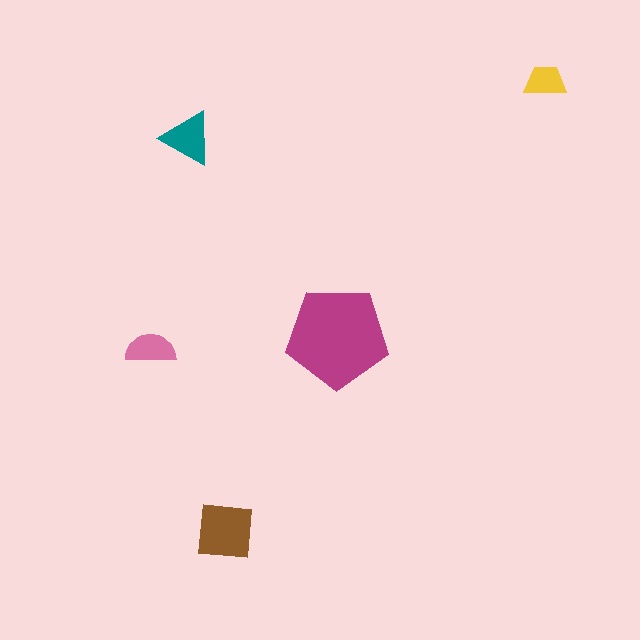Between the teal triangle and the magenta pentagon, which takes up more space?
The magenta pentagon.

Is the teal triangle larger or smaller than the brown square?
Smaller.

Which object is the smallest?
The yellow trapezoid.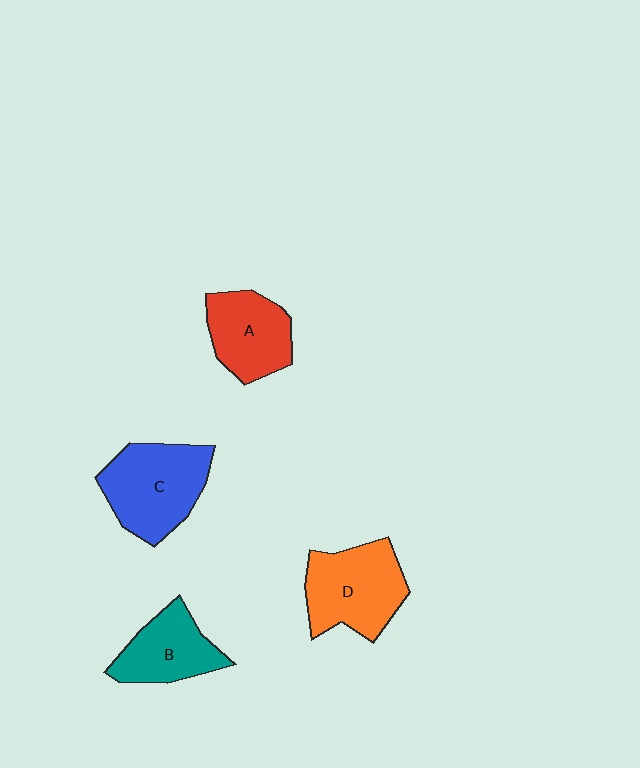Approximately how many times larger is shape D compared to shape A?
Approximately 1.3 times.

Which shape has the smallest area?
Shape B (teal).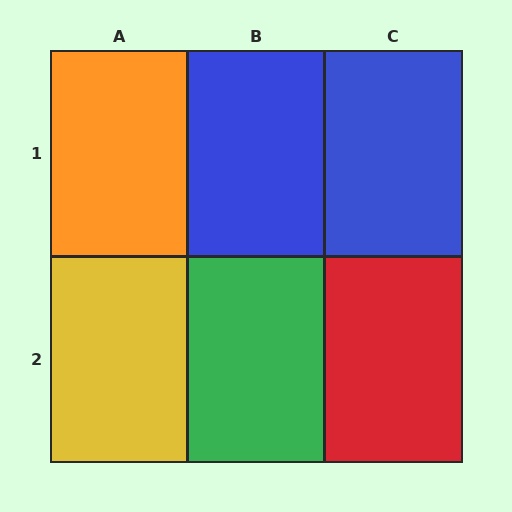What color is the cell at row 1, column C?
Blue.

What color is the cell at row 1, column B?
Blue.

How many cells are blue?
2 cells are blue.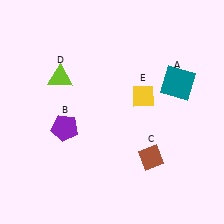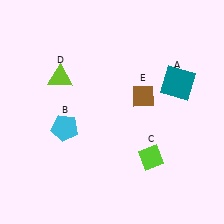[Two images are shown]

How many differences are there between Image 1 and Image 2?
There are 3 differences between the two images.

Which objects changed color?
B changed from purple to cyan. C changed from brown to lime. E changed from yellow to brown.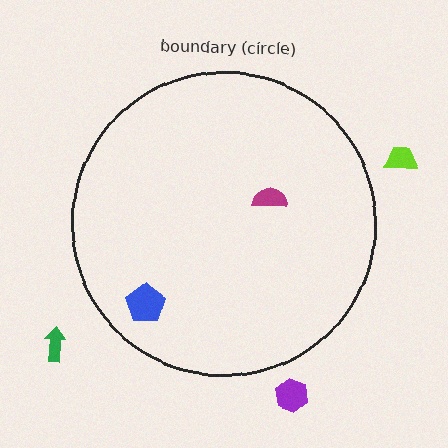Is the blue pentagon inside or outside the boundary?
Inside.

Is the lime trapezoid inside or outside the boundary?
Outside.